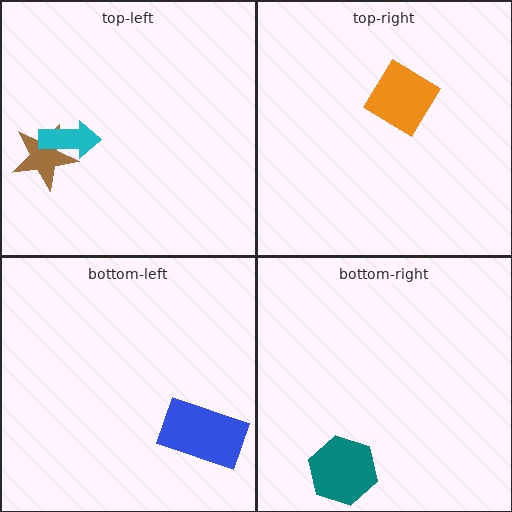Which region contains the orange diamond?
The top-right region.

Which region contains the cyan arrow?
The top-left region.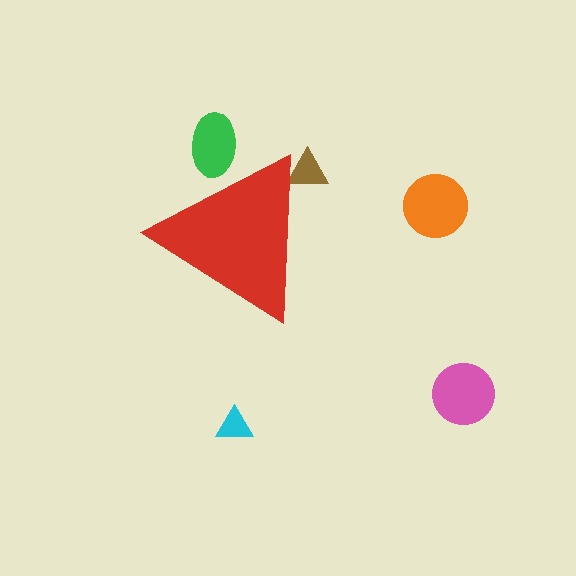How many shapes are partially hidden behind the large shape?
2 shapes are partially hidden.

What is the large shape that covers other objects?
A red triangle.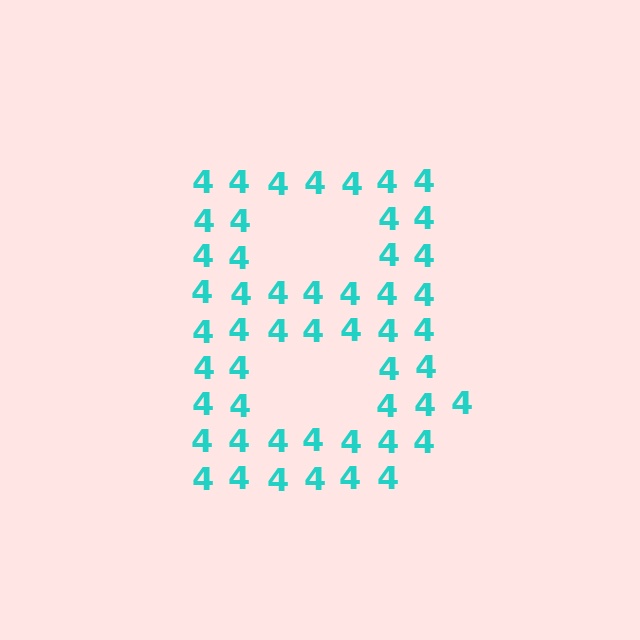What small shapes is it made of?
It is made of small digit 4's.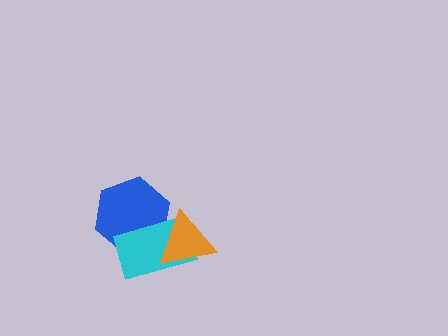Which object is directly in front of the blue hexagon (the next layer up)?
The cyan rectangle is directly in front of the blue hexagon.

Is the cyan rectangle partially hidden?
Yes, it is partially covered by another shape.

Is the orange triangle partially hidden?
No, no other shape covers it.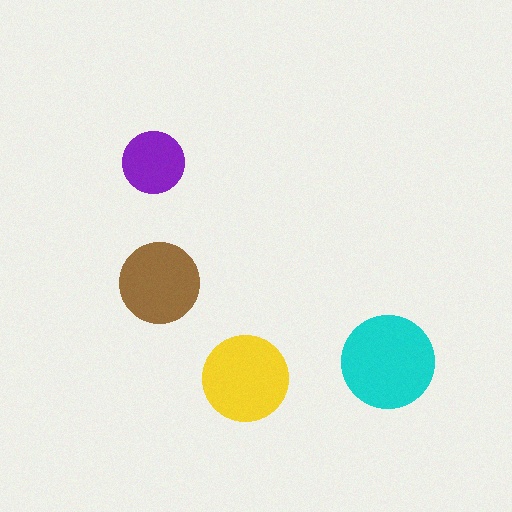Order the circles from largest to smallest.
the cyan one, the yellow one, the brown one, the purple one.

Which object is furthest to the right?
The cyan circle is rightmost.